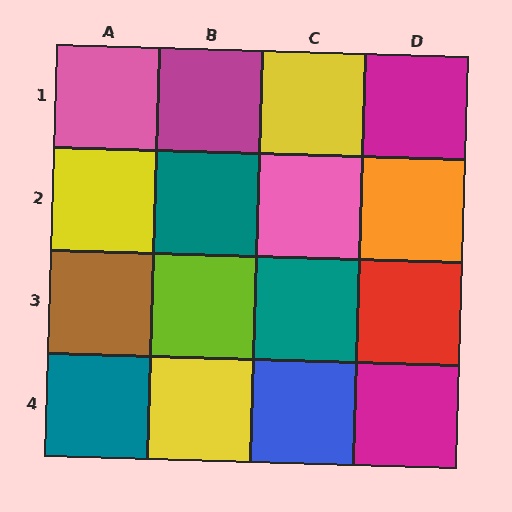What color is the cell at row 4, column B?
Yellow.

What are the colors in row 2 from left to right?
Yellow, teal, pink, orange.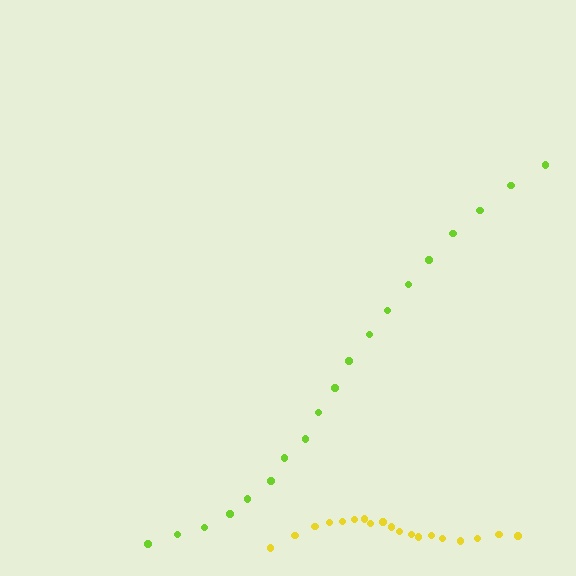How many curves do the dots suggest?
There are 2 distinct paths.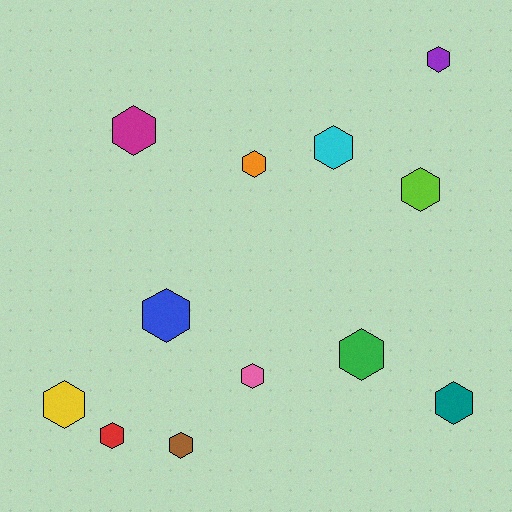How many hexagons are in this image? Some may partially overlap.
There are 12 hexagons.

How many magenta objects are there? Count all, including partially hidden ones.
There is 1 magenta object.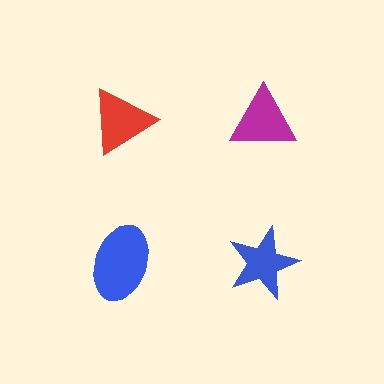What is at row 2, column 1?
A blue ellipse.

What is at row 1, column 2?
A magenta triangle.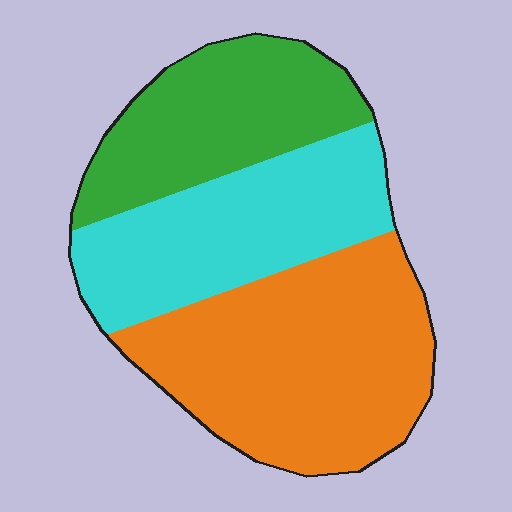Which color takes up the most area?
Orange, at roughly 45%.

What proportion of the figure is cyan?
Cyan takes up about one third (1/3) of the figure.